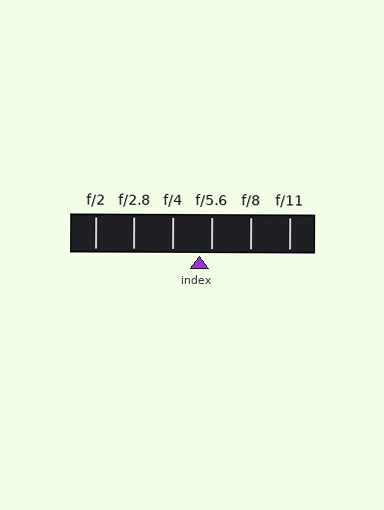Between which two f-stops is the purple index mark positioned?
The index mark is between f/4 and f/5.6.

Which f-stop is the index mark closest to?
The index mark is closest to f/5.6.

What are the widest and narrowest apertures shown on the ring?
The widest aperture shown is f/2 and the narrowest is f/11.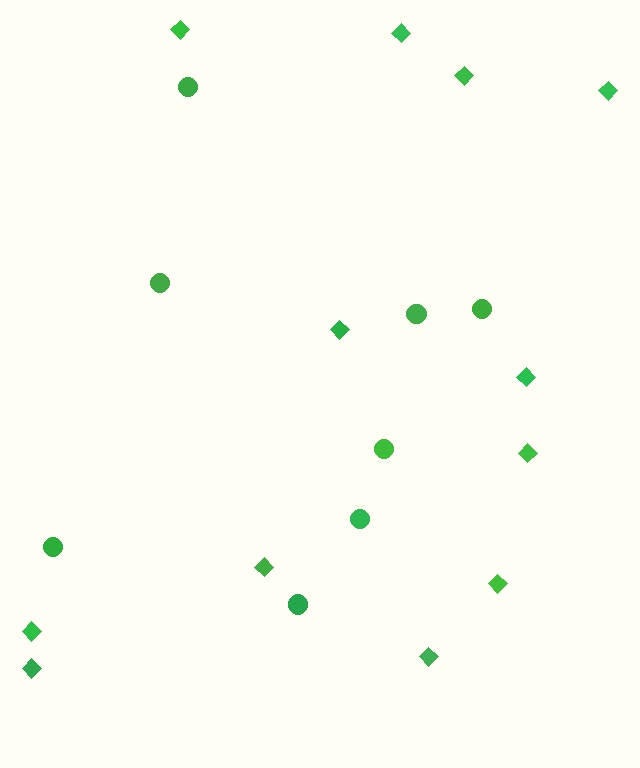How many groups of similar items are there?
There are 2 groups: one group of circles (8) and one group of diamonds (12).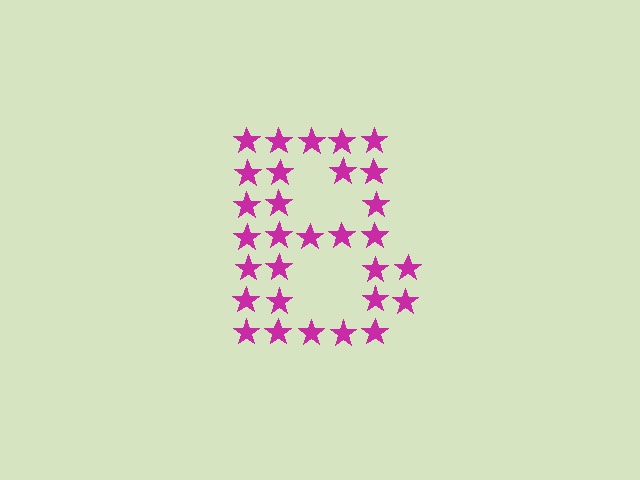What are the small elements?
The small elements are stars.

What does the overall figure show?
The overall figure shows the letter B.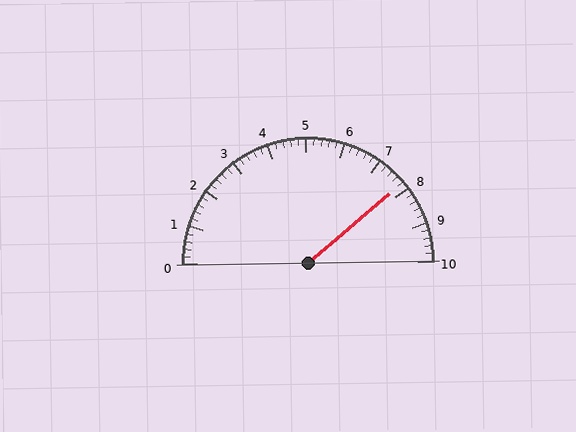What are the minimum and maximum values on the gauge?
The gauge ranges from 0 to 10.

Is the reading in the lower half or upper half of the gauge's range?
The reading is in the upper half of the range (0 to 10).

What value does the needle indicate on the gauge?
The needle indicates approximately 7.8.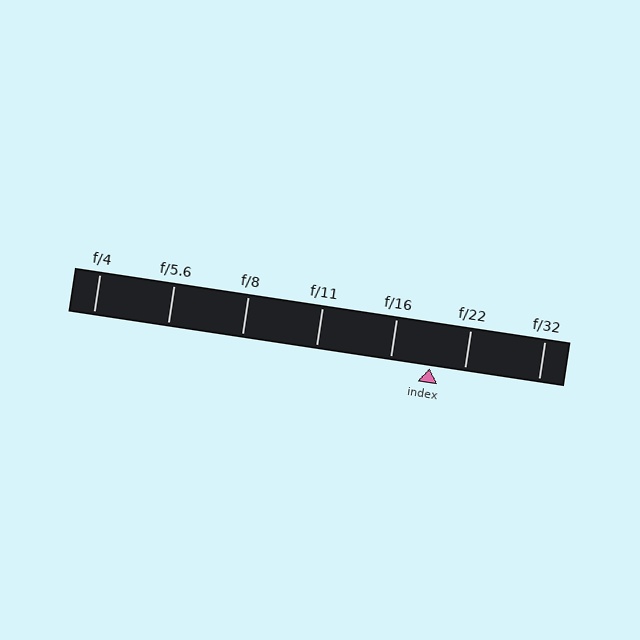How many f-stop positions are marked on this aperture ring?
There are 7 f-stop positions marked.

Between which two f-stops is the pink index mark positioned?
The index mark is between f/16 and f/22.